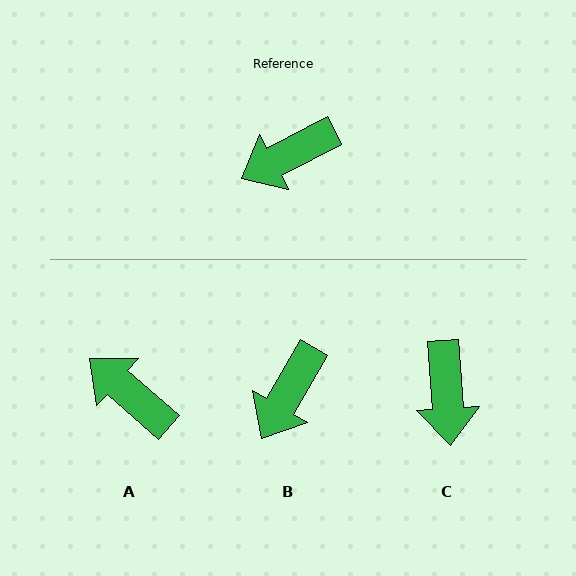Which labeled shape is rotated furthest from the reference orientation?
A, about 69 degrees away.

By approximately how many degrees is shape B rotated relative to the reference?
Approximately 32 degrees counter-clockwise.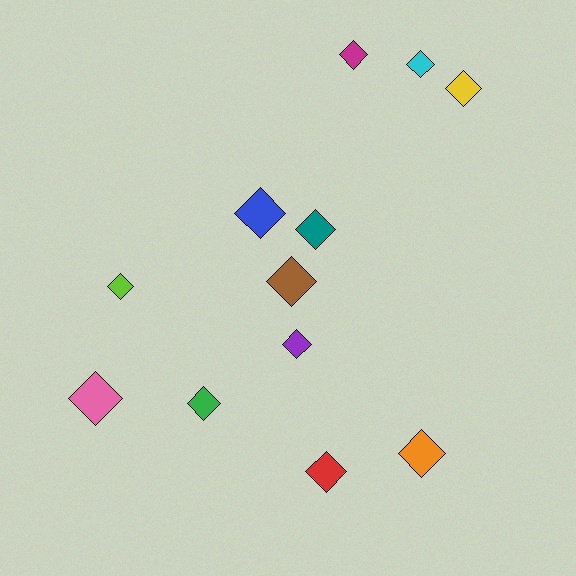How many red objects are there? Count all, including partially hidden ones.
There is 1 red object.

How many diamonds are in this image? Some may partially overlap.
There are 12 diamonds.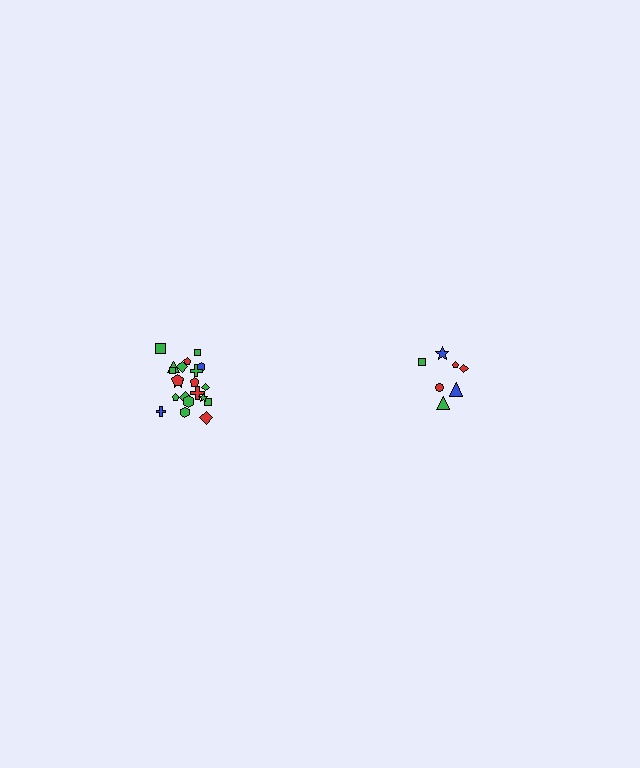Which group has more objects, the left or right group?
The left group.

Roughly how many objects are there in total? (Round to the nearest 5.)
Roughly 30 objects in total.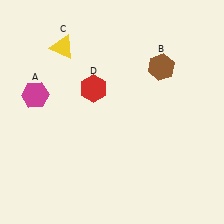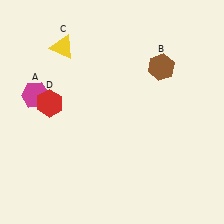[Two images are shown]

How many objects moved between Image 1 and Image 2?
1 object moved between the two images.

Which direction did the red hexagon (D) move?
The red hexagon (D) moved left.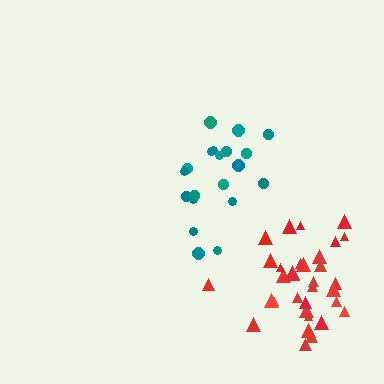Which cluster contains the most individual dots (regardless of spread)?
Red (33).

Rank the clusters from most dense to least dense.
teal, red.